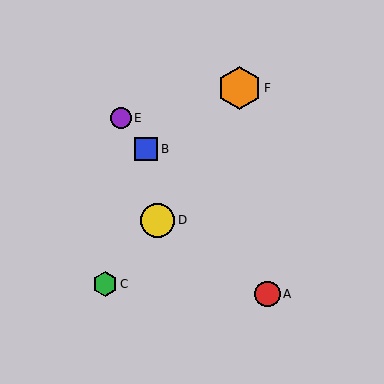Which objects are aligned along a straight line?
Objects A, B, E are aligned along a straight line.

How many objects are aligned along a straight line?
3 objects (A, B, E) are aligned along a straight line.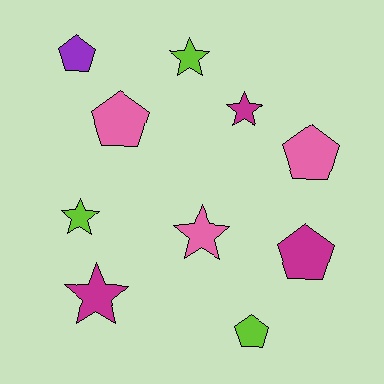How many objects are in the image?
There are 10 objects.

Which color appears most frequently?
Lime, with 3 objects.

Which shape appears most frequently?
Star, with 5 objects.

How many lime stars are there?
There are 2 lime stars.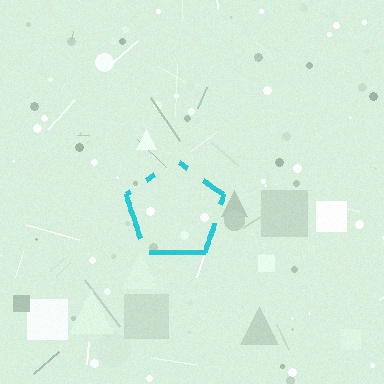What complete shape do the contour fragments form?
The contour fragments form a pentagon.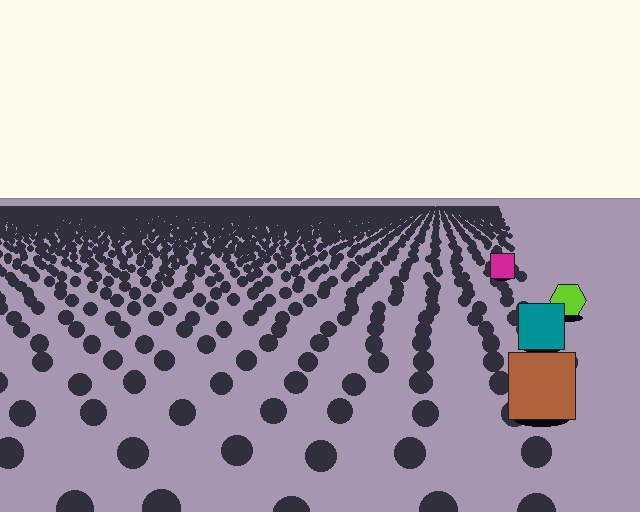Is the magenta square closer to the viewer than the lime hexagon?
No. The lime hexagon is closer — you can tell from the texture gradient: the ground texture is coarser near it.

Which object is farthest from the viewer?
The magenta square is farthest from the viewer. It appears smaller and the ground texture around it is denser.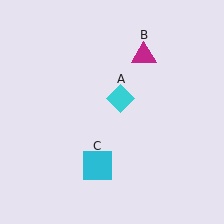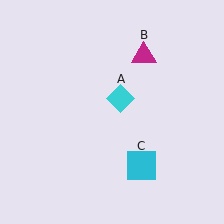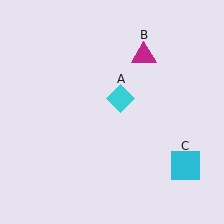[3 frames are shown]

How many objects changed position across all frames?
1 object changed position: cyan square (object C).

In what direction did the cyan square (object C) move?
The cyan square (object C) moved right.